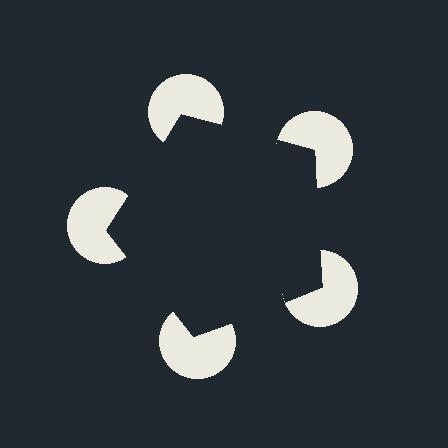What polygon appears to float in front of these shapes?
An illusory pentagon — its edges are inferred from the aligned wedge cuts in the pac-man discs, not physically drawn.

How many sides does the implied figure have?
5 sides.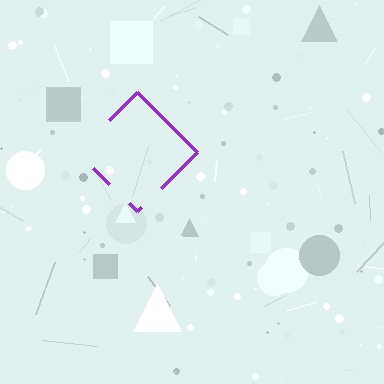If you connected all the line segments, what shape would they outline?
They would outline a diamond.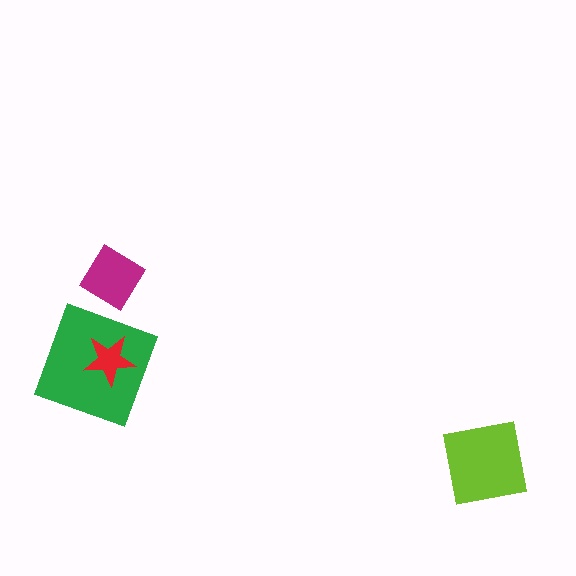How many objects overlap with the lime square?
0 objects overlap with the lime square.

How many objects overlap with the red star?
1 object overlaps with the red star.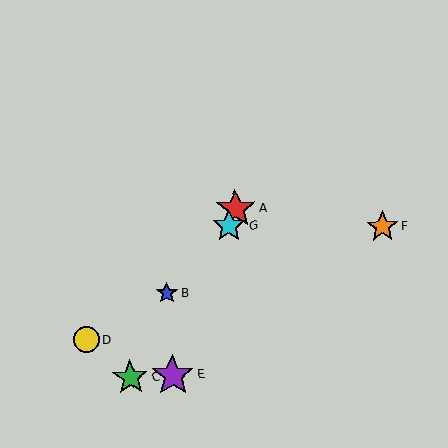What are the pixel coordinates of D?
Object D is at (86, 340).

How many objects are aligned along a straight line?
3 objects (A, E, G) are aligned along a straight line.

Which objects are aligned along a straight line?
Objects A, E, G are aligned along a straight line.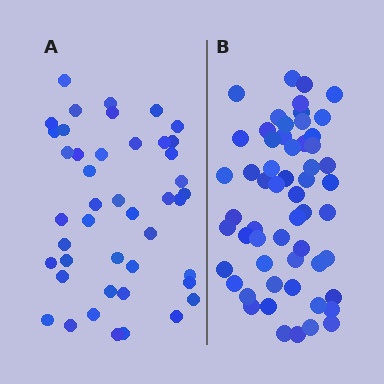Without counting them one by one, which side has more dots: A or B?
Region B (the right region) has more dots.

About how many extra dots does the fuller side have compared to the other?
Region B has approximately 15 more dots than region A.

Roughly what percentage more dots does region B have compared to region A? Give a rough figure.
About 30% more.